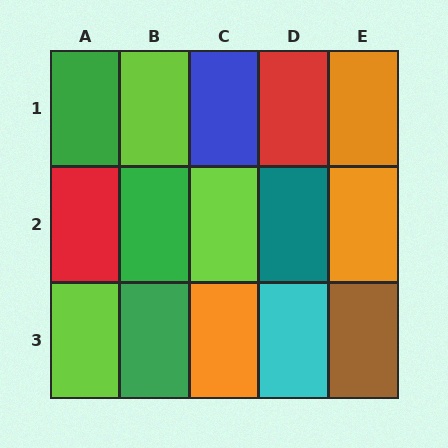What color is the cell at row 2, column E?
Orange.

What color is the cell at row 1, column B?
Lime.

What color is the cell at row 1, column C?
Blue.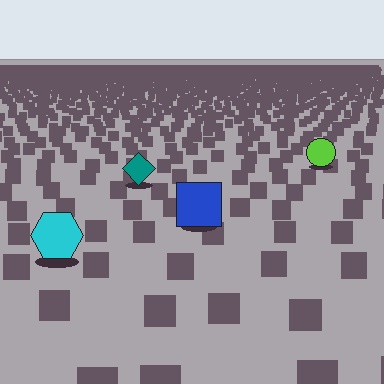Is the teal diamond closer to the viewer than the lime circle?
Yes. The teal diamond is closer — you can tell from the texture gradient: the ground texture is coarser near it.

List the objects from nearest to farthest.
From nearest to farthest: the cyan hexagon, the blue square, the teal diamond, the lime circle.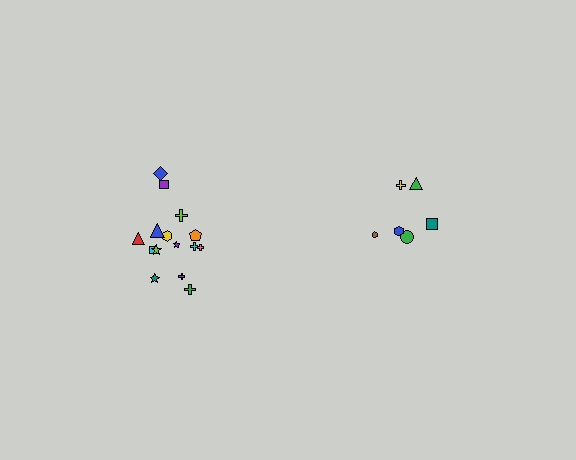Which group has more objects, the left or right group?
The left group.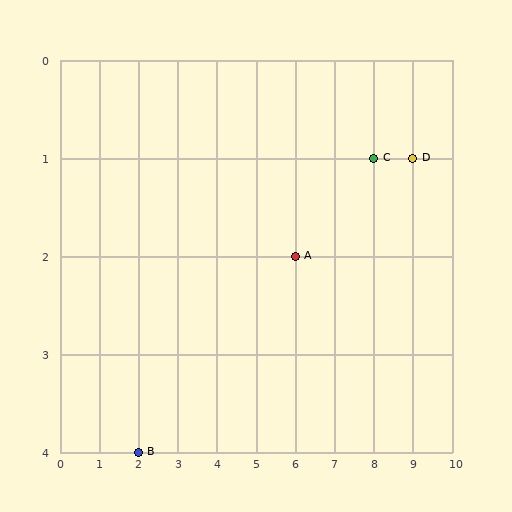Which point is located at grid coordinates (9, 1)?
Point D is at (9, 1).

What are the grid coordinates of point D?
Point D is at grid coordinates (9, 1).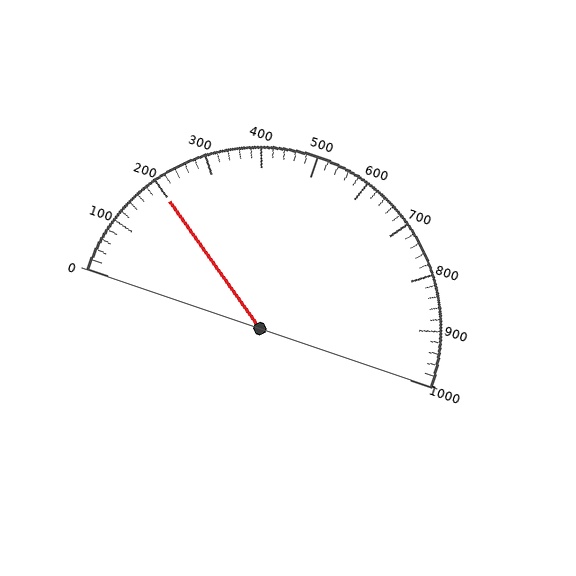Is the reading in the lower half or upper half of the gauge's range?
The reading is in the lower half of the range (0 to 1000).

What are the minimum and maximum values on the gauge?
The gauge ranges from 0 to 1000.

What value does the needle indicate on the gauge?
The needle indicates approximately 200.